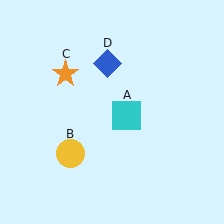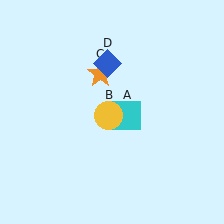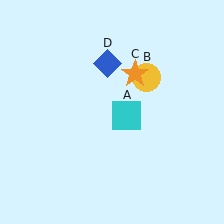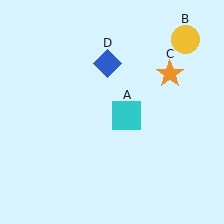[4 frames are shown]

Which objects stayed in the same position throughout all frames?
Cyan square (object A) and blue diamond (object D) remained stationary.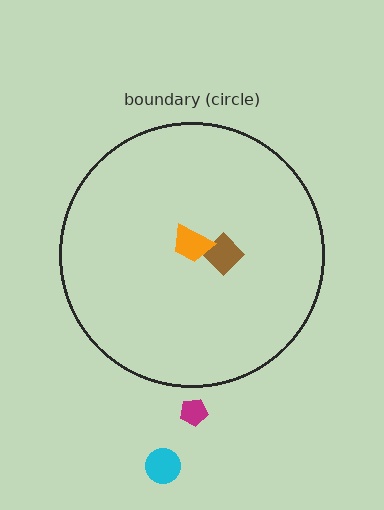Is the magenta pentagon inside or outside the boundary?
Outside.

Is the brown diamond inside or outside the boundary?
Inside.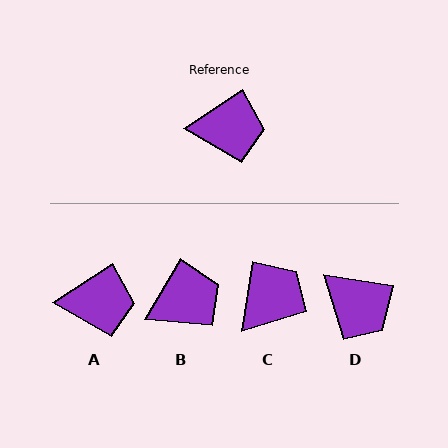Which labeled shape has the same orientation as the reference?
A.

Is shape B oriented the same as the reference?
No, it is off by about 26 degrees.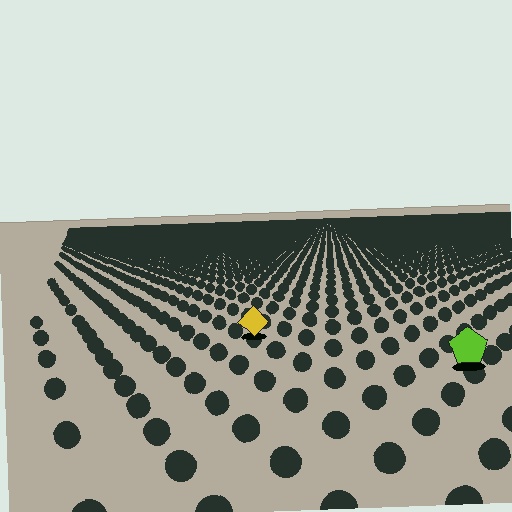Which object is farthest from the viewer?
The yellow diamond is farthest from the viewer. It appears smaller and the ground texture around it is denser.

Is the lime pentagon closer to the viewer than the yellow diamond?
Yes. The lime pentagon is closer — you can tell from the texture gradient: the ground texture is coarser near it.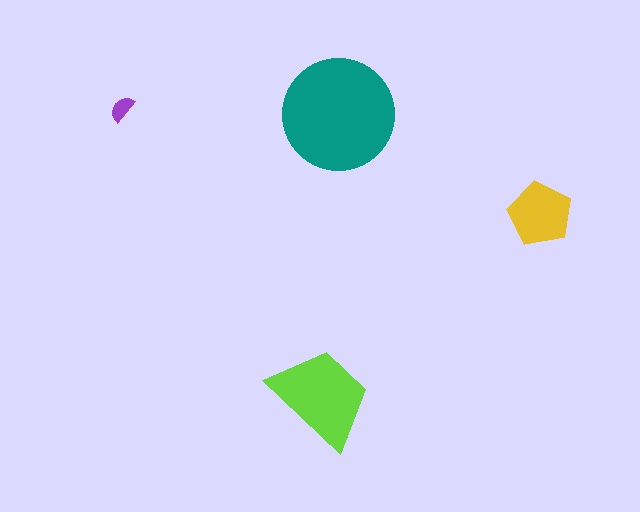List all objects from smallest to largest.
The purple semicircle, the yellow pentagon, the lime trapezoid, the teal circle.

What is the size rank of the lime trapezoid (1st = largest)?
2nd.